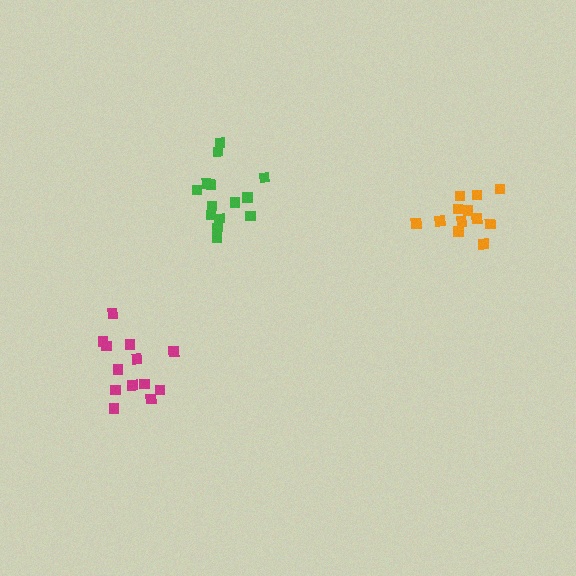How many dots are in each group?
Group 1: 12 dots, Group 2: 13 dots, Group 3: 14 dots (39 total).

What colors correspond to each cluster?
The clusters are colored: orange, magenta, green.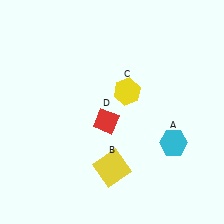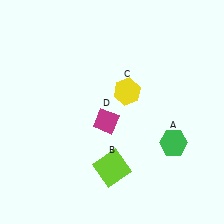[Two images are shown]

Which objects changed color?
A changed from cyan to green. B changed from yellow to lime. D changed from red to magenta.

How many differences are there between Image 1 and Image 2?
There are 3 differences between the two images.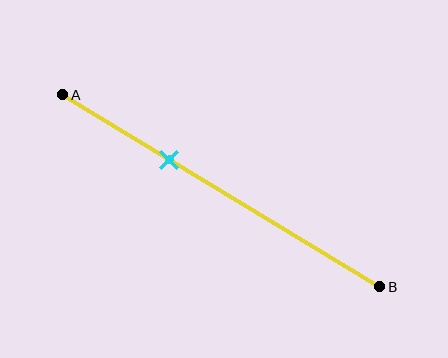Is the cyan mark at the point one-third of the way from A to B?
Yes, the mark is approximately at the one-third point.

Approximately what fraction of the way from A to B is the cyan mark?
The cyan mark is approximately 35% of the way from A to B.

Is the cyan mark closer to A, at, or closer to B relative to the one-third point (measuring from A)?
The cyan mark is approximately at the one-third point of segment AB.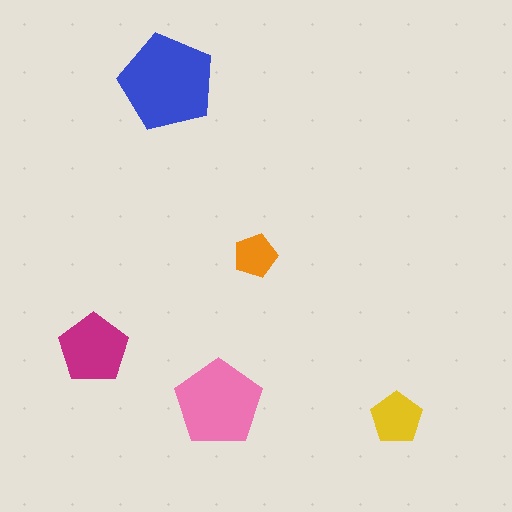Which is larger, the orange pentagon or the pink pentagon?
The pink one.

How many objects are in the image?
There are 5 objects in the image.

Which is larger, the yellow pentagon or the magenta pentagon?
The magenta one.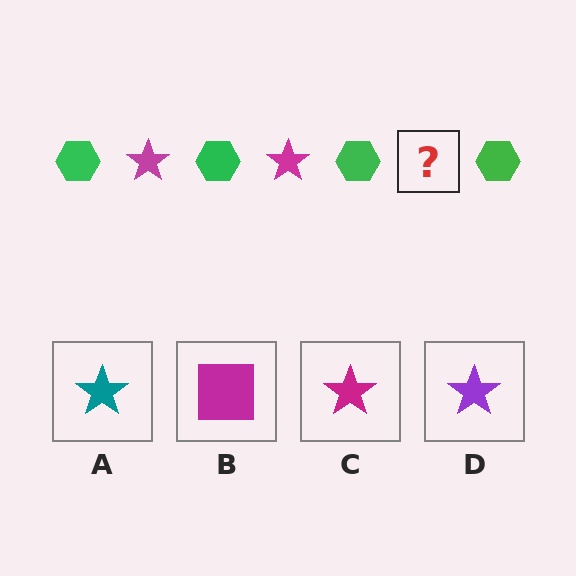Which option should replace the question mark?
Option C.